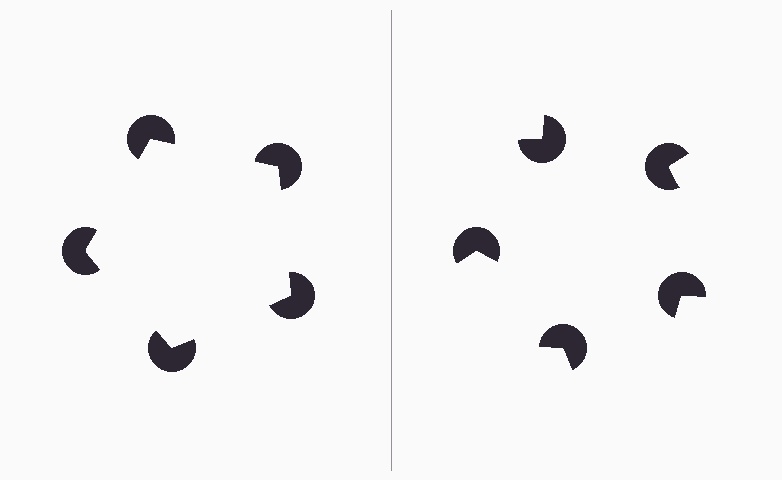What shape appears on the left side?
An illusory pentagon.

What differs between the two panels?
The pac-man discs are positioned identically on both sides; only the wedge orientations differ. On the left they align to a pentagon; on the right they are misaligned.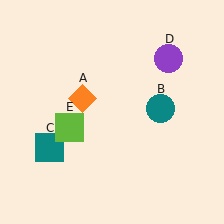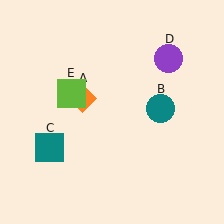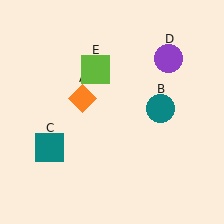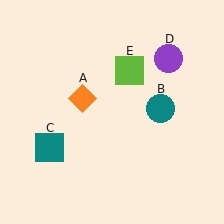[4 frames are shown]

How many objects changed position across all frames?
1 object changed position: lime square (object E).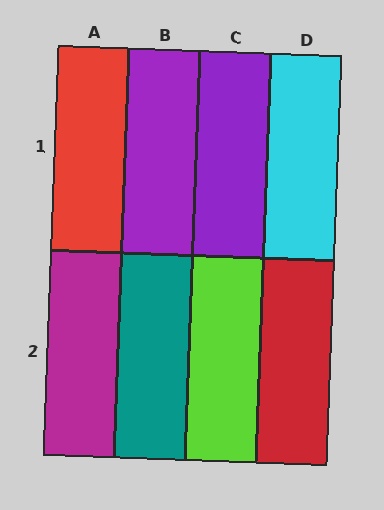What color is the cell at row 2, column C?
Lime.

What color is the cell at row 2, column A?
Magenta.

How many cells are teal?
1 cell is teal.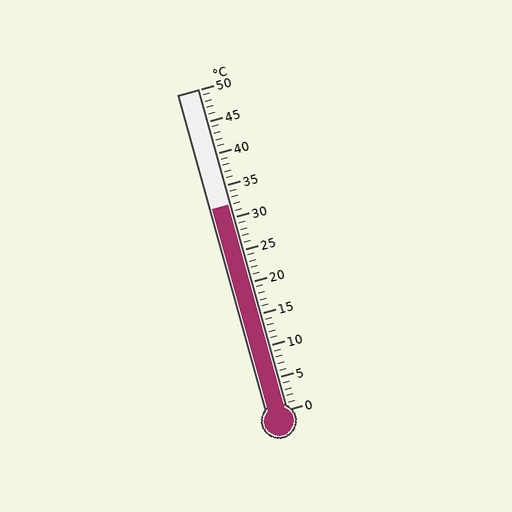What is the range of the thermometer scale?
The thermometer scale ranges from 0°C to 50°C.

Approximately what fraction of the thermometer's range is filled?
The thermometer is filled to approximately 65% of its range.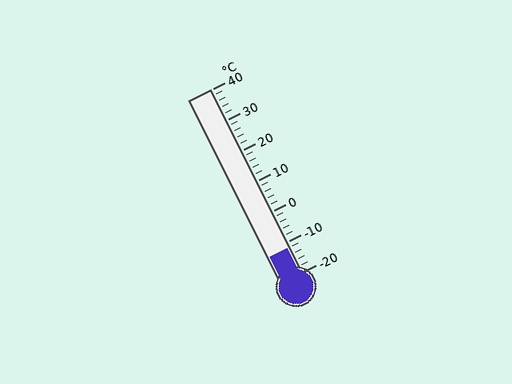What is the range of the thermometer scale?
The thermometer scale ranges from -20°C to 40°C.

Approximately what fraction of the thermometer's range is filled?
The thermometer is filled to approximately 15% of its range.